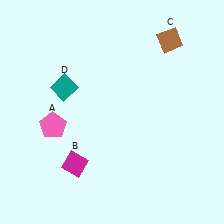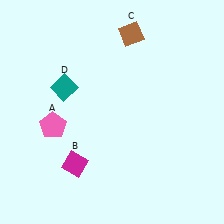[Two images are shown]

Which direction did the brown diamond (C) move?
The brown diamond (C) moved left.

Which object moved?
The brown diamond (C) moved left.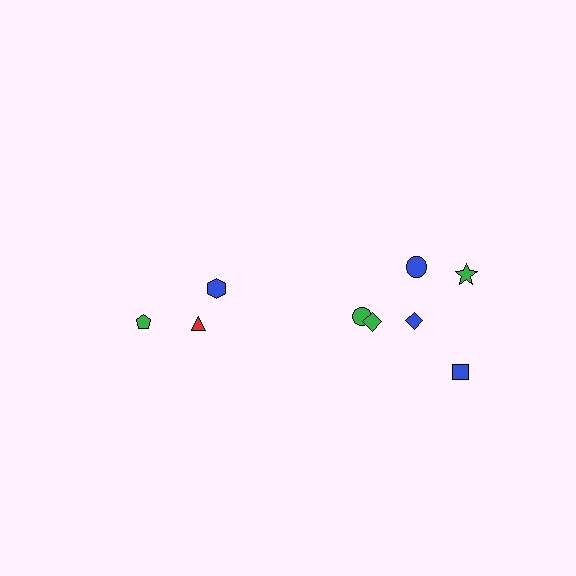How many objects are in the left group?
There are 3 objects.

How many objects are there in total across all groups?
There are 9 objects.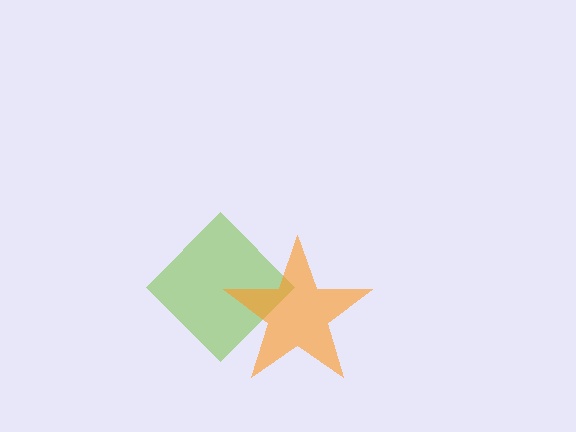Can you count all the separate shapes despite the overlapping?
Yes, there are 2 separate shapes.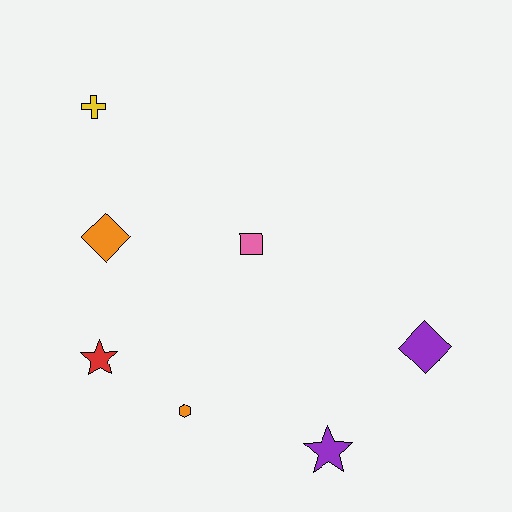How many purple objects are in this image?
There are 2 purple objects.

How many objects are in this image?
There are 7 objects.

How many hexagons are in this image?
There is 1 hexagon.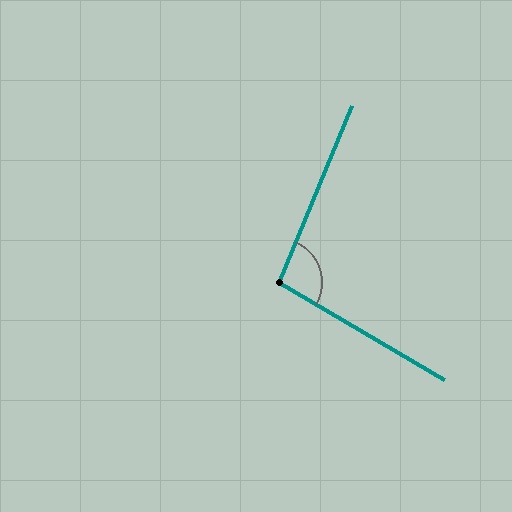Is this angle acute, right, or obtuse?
It is obtuse.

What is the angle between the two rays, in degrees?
Approximately 98 degrees.